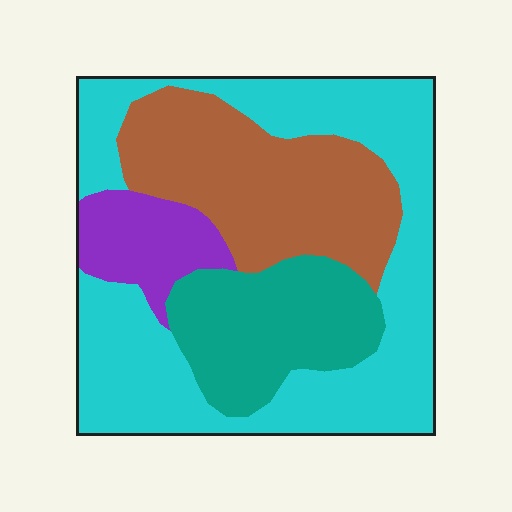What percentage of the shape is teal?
Teal takes up about one fifth (1/5) of the shape.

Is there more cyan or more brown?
Cyan.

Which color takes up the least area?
Purple, at roughly 10%.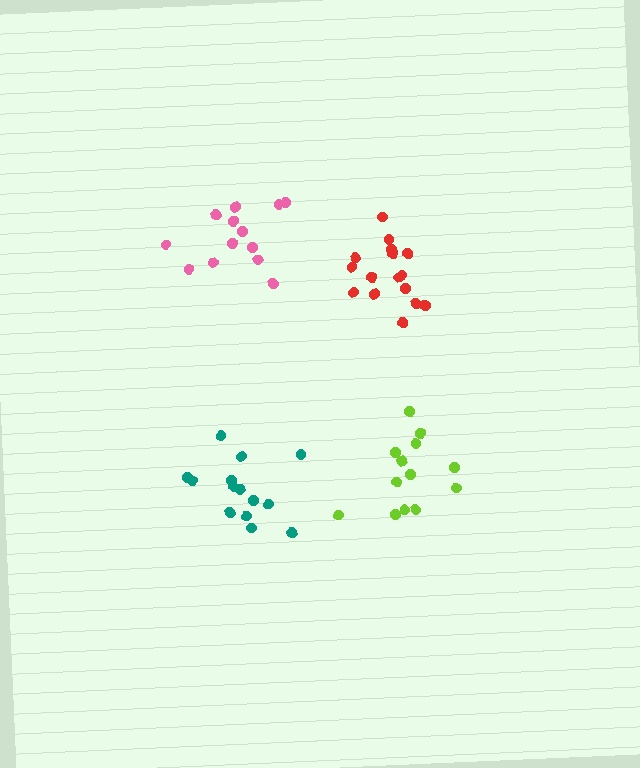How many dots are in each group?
Group 1: 13 dots, Group 2: 16 dots, Group 3: 13 dots, Group 4: 14 dots (56 total).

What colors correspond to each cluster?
The clusters are colored: lime, red, pink, teal.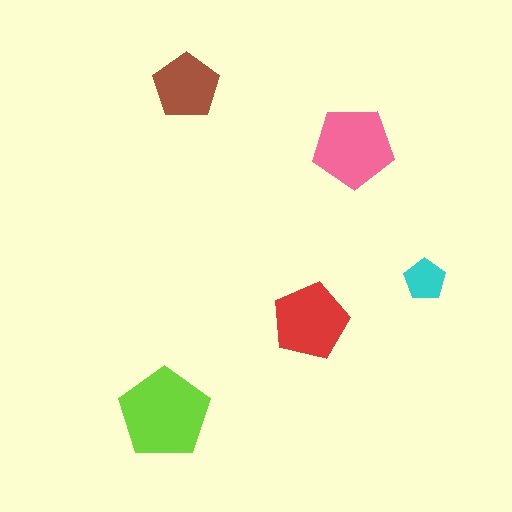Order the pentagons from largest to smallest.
the lime one, the pink one, the red one, the brown one, the cyan one.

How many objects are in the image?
There are 5 objects in the image.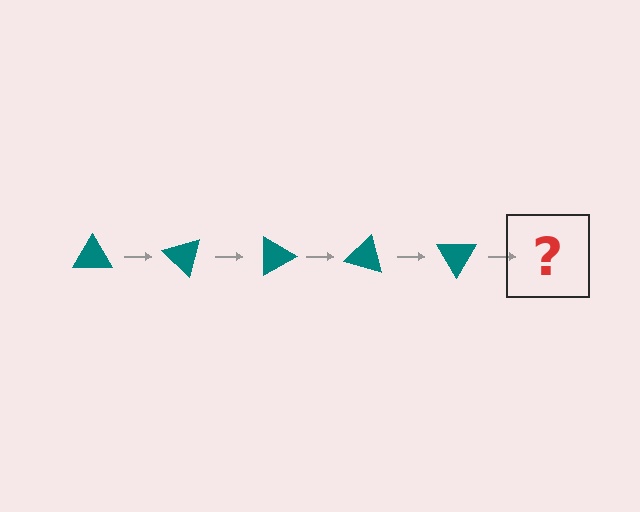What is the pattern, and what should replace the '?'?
The pattern is that the triangle rotates 45 degrees each step. The '?' should be a teal triangle rotated 225 degrees.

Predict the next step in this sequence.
The next step is a teal triangle rotated 225 degrees.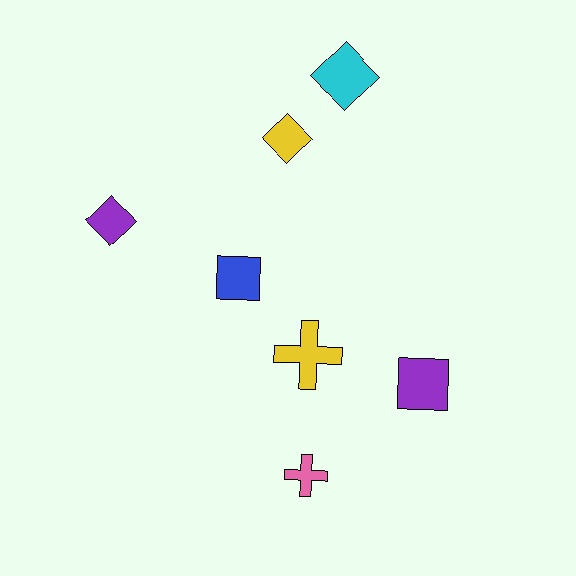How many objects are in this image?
There are 7 objects.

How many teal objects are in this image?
There are no teal objects.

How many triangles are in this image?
There are no triangles.